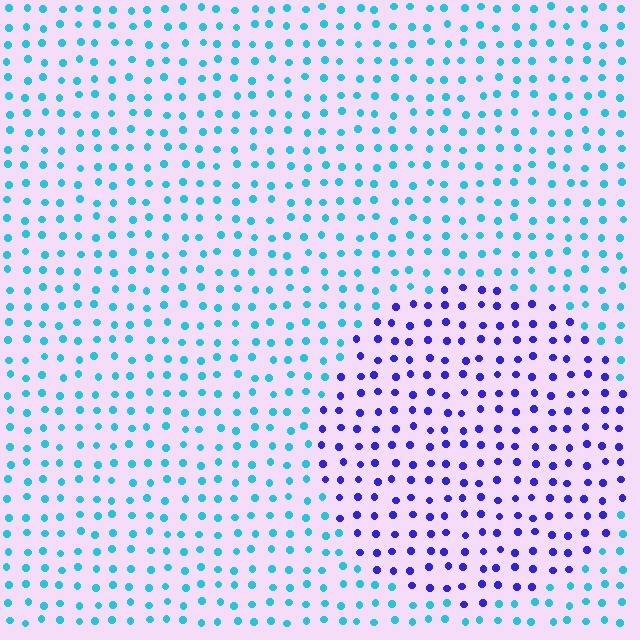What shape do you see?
I see a circle.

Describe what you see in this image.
The image is filled with small cyan elements in a uniform arrangement. A circle-shaped region is visible where the elements are tinted to a slightly different hue, forming a subtle color boundary.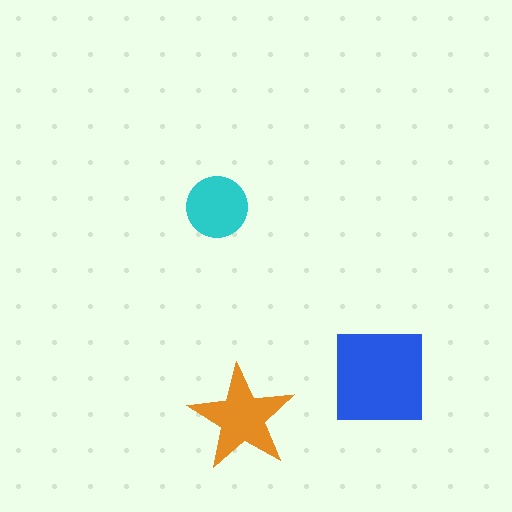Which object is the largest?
The blue square.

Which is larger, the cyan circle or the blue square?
The blue square.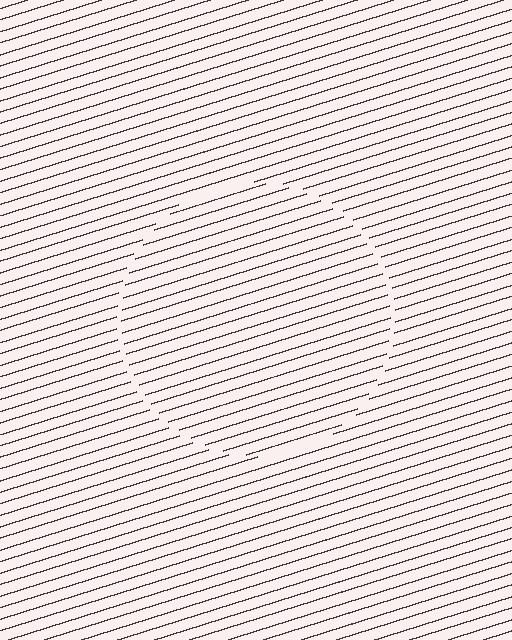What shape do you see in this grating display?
An illusory circle. The interior of the shape contains the same grating, shifted by half a period — the contour is defined by the phase discontinuity where line-ends from the inner and outer gratings abut.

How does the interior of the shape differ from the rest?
The interior of the shape contains the same grating, shifted by half a period — the contour is defined by the phase discontinuity where line-ends from the inner and outer gratings abut.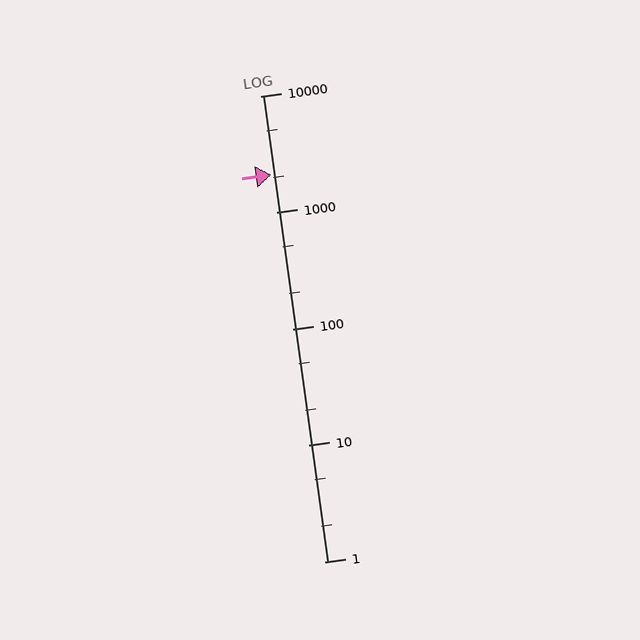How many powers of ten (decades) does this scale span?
The scale spans 4 decades, from 1 to 10000.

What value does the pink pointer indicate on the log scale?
The pointer indicates approximately 2100.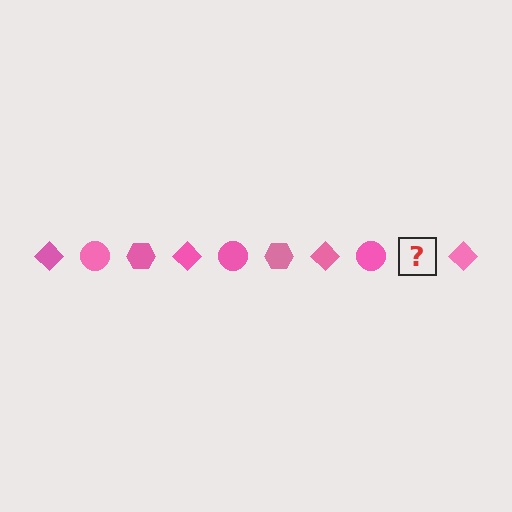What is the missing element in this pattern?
The missing element is a pink hexagon.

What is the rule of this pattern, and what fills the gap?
The rule is that the pattern cycles through diamond, circle, hexagon shapes in pink. The gap should be filled with a pink hexagon.